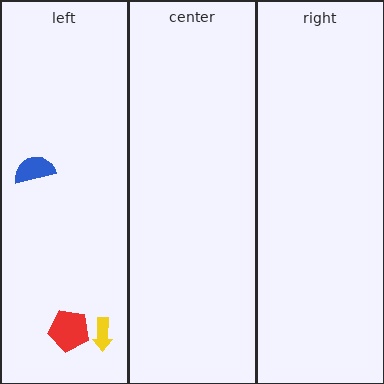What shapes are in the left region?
The yellow arrow, the blue semicircle, the red pentagon.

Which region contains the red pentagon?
The left region.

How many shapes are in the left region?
3.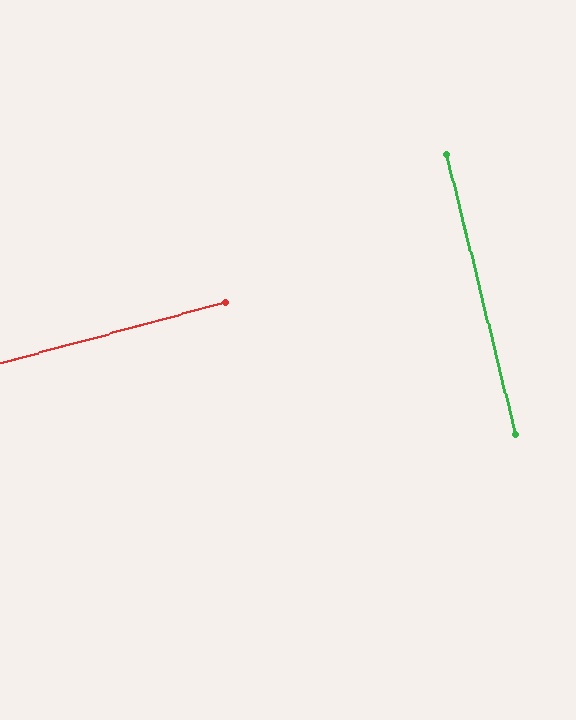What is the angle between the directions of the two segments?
Approximately 89 degrees.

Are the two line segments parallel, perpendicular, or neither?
Perpendicular — they meet at approximately 89°.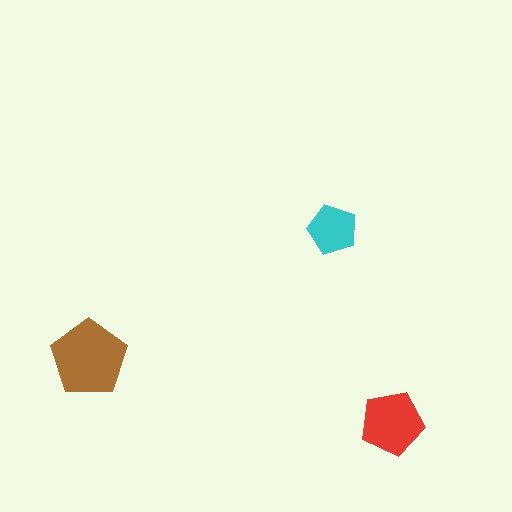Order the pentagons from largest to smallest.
the brown one, the red one, the cyan one.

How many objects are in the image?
There are 3 objects in the image.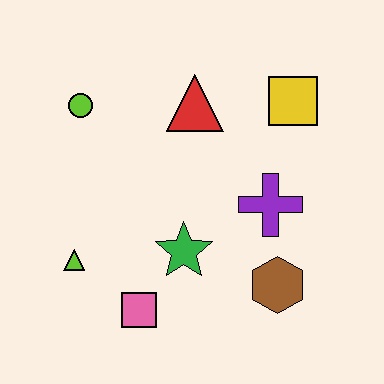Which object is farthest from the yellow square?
The lime triangle is farthest from the yellow square.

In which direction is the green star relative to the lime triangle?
The green star is to the right of the lime triangle.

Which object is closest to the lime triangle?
The pink square is closest to the lime triangle.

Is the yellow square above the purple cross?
Yes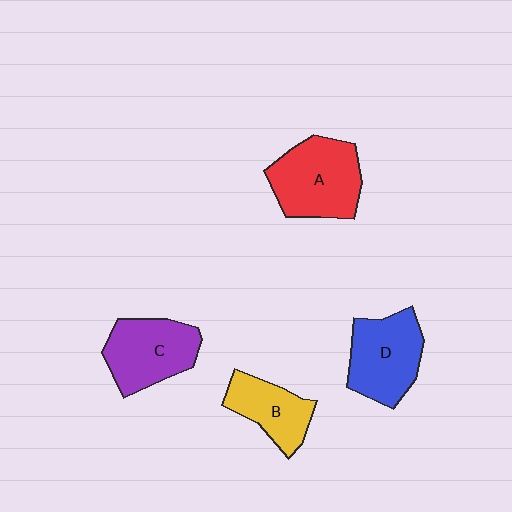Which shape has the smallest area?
Shape B (yellow).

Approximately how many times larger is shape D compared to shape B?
Approximately 1.3 times.